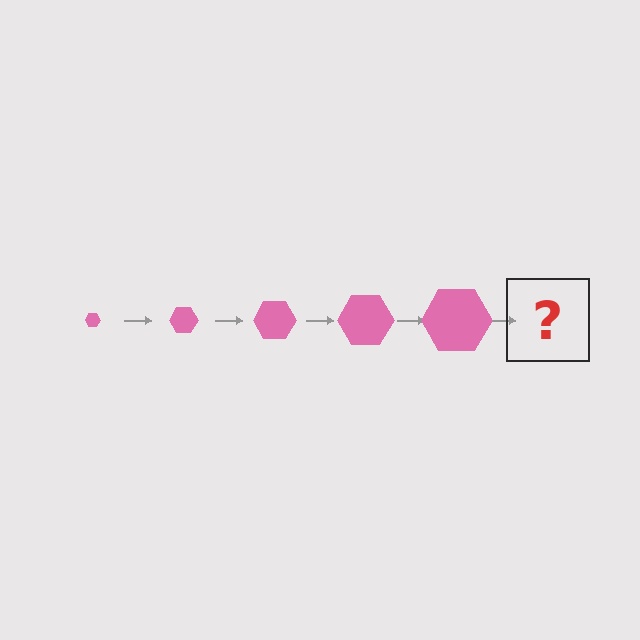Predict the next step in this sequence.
The next step is a pink hexagon, larger than the previous one.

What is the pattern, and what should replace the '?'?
The pattern is that the hexagon gets progressively larger each step. The '?' should be a pink hexagon, larger than the previous one.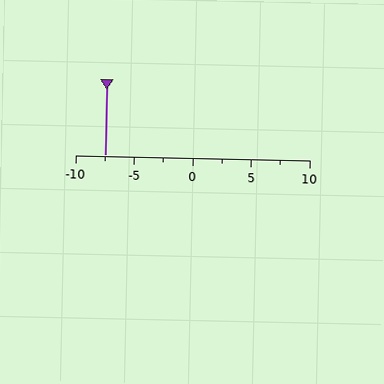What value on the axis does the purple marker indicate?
The marker indicates approximately -7.5.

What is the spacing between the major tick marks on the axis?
The major ticks are spaced 5 apart.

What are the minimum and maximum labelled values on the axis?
The axis runs from -10 to 10.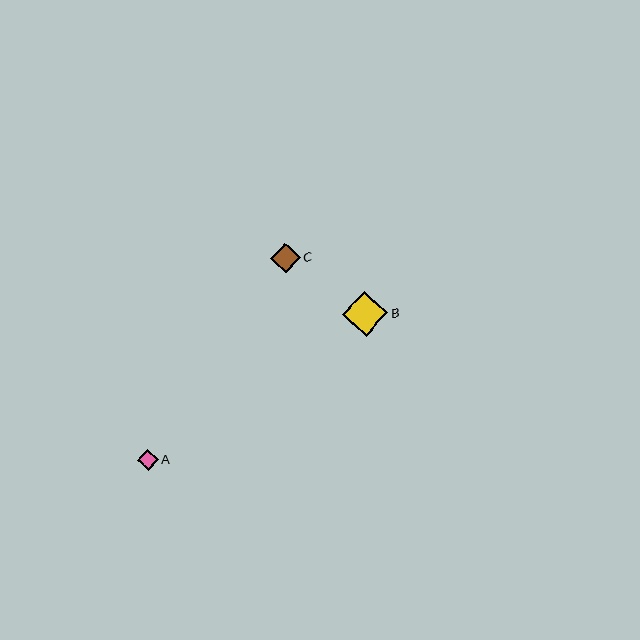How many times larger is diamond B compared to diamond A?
Diamond B is approximately 2.2 times the size of diamond A.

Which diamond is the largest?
Diamond B is the largest with a size of approximately 45 pixels.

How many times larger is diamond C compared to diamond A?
Diamond C is approximately 1.4 times the size of diamond A.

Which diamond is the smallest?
Diamond A is the smallest with a size of approximately 21 pixels.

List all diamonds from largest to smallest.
From largest to smallest: B, C, A.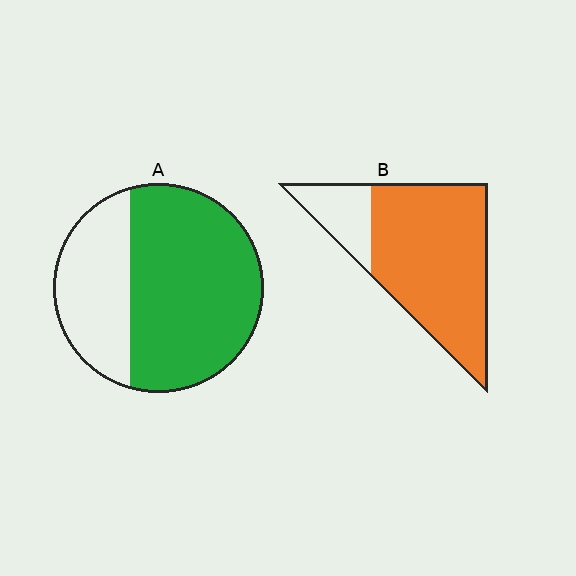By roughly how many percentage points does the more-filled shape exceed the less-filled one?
By roughly 15 percentage points (B over A).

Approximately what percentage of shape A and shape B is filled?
A is approximately 65% and B is approximately 80%.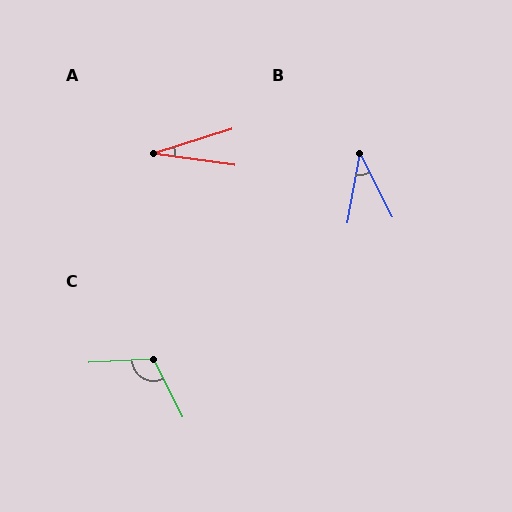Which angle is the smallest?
A, at approximately 25 degrees.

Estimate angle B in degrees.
Approximately 37 degrees.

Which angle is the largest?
C, at approximately 113 degrees.